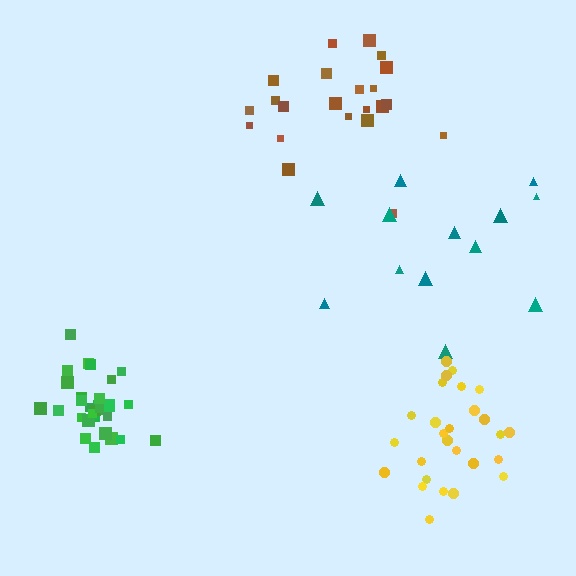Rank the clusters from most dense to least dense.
green, yellow, brown, teal.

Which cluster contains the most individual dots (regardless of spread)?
Green (30).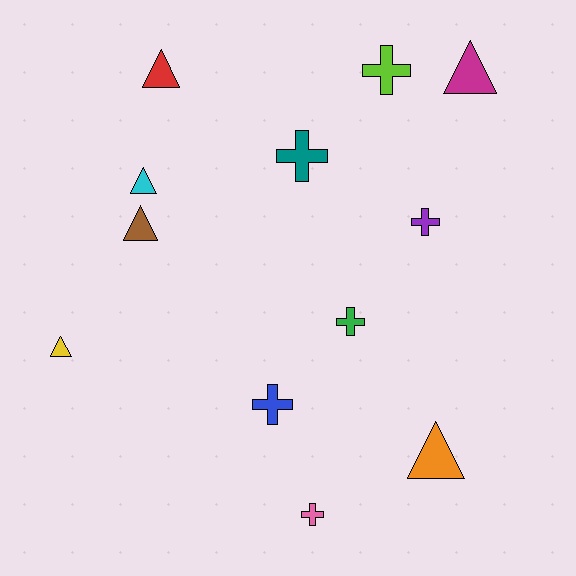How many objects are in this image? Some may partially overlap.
There are 12 objects.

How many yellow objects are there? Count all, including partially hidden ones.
There is 1 yellow object.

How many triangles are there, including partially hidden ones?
There are 6 triangles.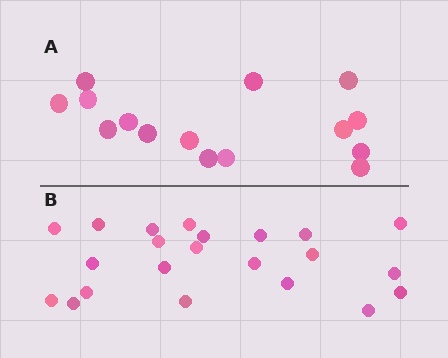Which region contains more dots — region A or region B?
Region B (the bottom region) has more dots.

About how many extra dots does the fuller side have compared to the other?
Region B has roughly 8 or so more dots than region A.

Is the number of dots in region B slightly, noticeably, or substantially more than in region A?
Region B has substantially more. The ratio is roughly 1.5 to 1.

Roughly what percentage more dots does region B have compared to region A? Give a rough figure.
About 45% more.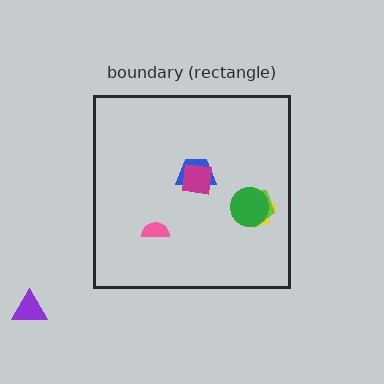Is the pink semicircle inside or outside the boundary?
Inside.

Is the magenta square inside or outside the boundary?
Inside.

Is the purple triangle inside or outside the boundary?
Outside.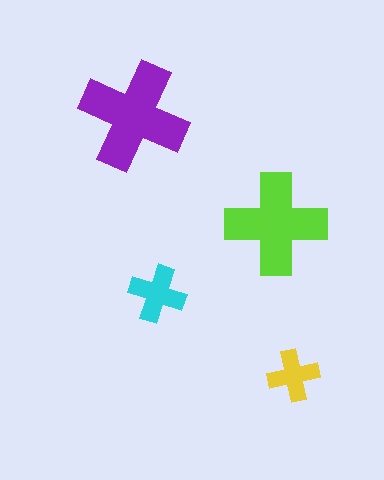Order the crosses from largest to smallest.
the purple one, the lime one, the cyan one, the yellow one.